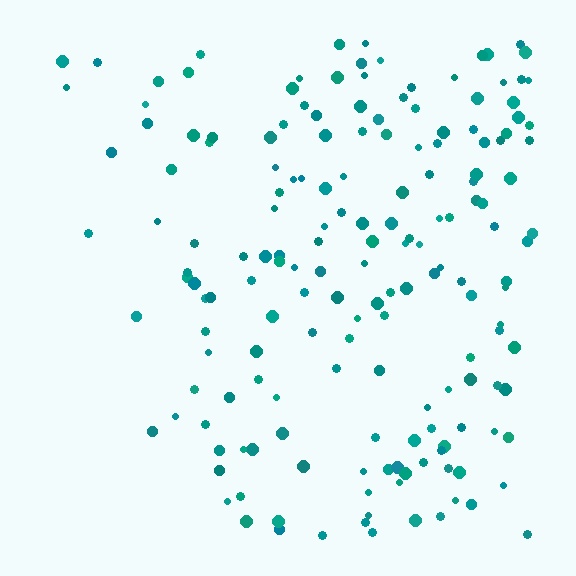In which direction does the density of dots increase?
From left to right, with the right side densest.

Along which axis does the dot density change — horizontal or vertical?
Horizontal.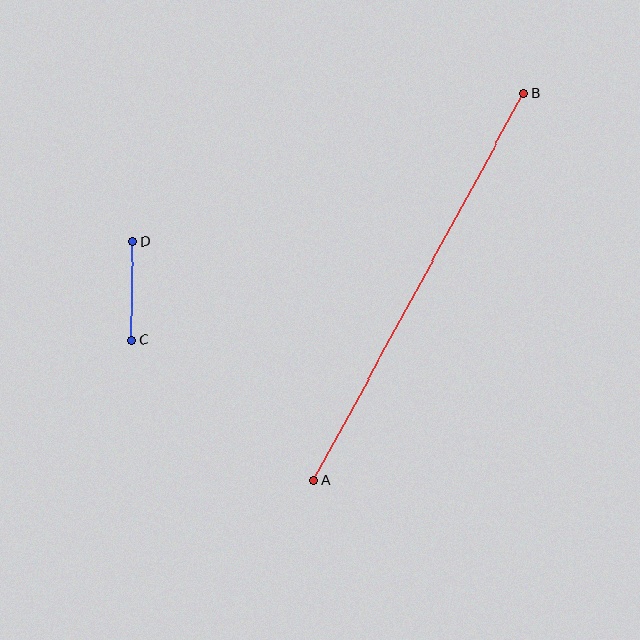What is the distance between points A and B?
The distance is approximately 440 pixels.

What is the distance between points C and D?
The distance is approximately 98 pixels.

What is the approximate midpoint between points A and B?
The midpoint is at approximately (419, 287) pixels.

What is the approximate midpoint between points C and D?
The midpoint is at approximately (133, 291) pixels.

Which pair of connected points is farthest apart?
Points A and B are farthest apart.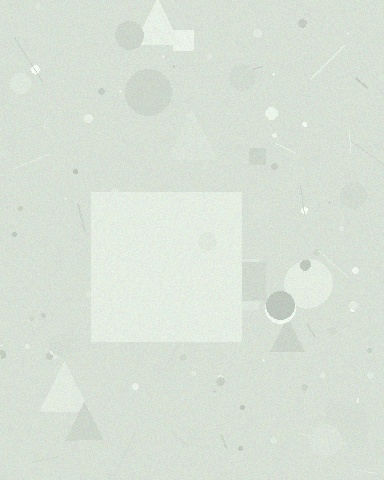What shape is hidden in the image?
A square is hidden in the image.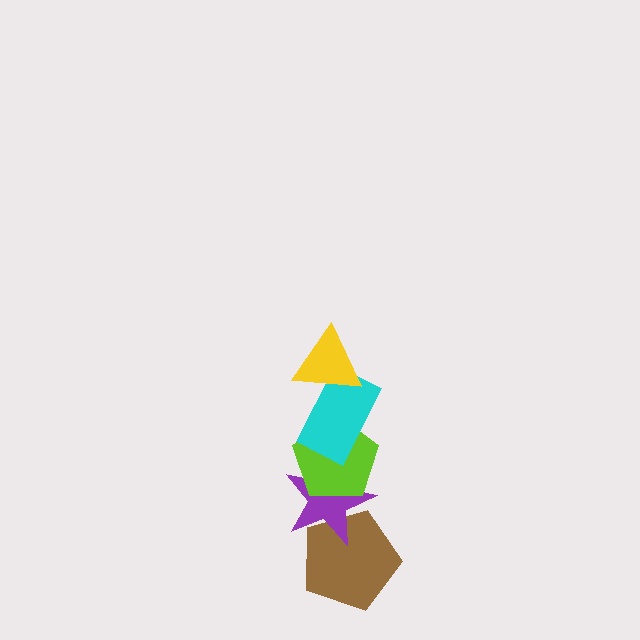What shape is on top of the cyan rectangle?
The yellow triangle is on top of the cyan rectangle.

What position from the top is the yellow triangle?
The yellow triangle is 1st from the top.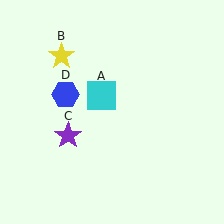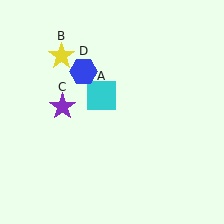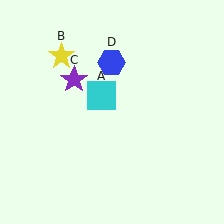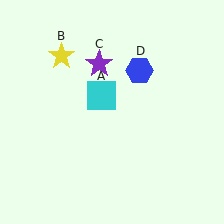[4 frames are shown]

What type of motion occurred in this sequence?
The purple star (object C), blue hexagon (object D) rotated clockwise around the center of the scene.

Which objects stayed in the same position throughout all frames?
Cyan square (object A) and yellow star (object B) remained stationary.